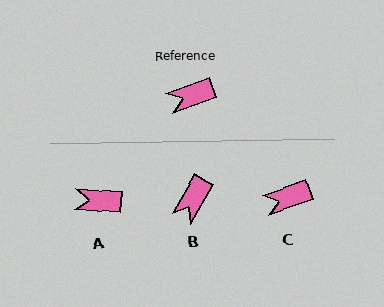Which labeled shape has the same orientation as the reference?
C.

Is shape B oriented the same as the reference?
No, it is off by about 40 degrees.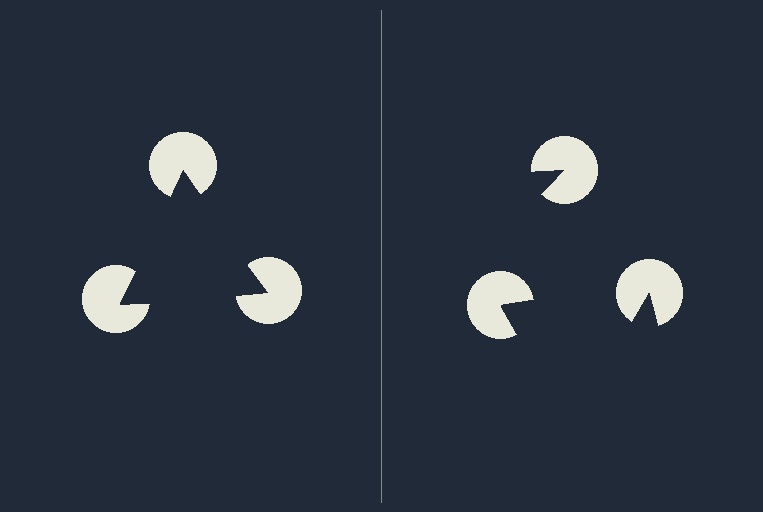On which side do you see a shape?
An illusory triangle appears on the left side. On the right side the wedge cuts are rotated, so no coherent shape forms.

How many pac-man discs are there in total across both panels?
6 — 3 on each side.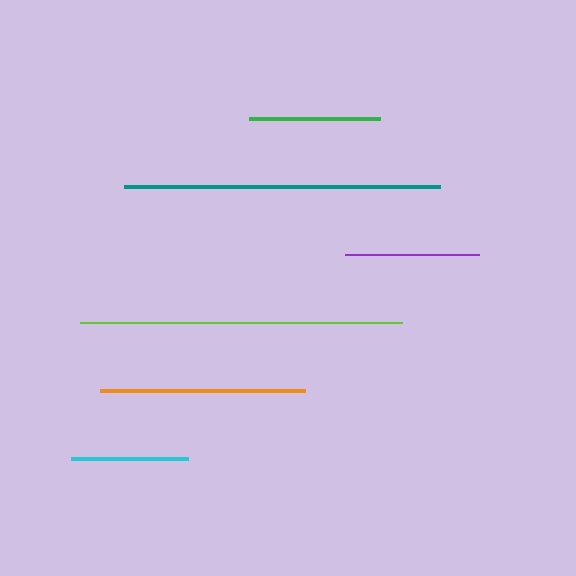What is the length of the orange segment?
The orange segment is approximately 205 pixels long.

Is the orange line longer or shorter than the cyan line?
The orange line is longer than the cyan line.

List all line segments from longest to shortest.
From longest to shortest: lime, teal, orange, purple, green, cyan.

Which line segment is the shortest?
The cyan line is the shortest at approximately 117 pixels.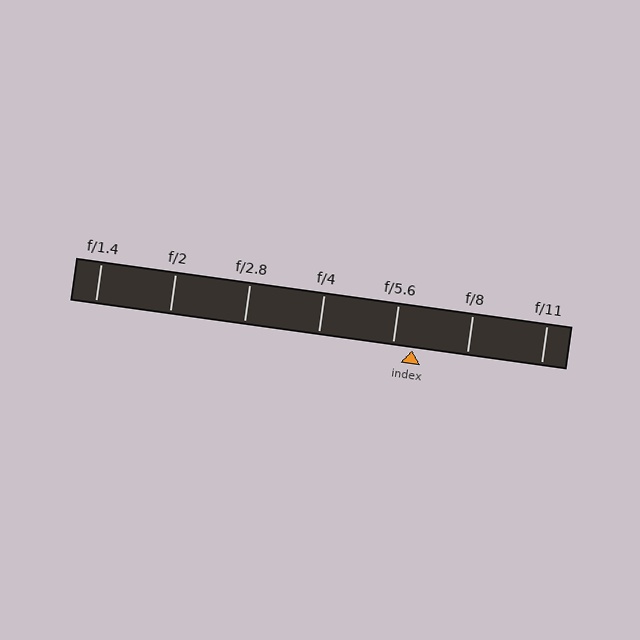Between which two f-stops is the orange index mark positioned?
The index mark is between f/5.6 and f/8.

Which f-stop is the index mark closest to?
The index mark is closest to f/5.6.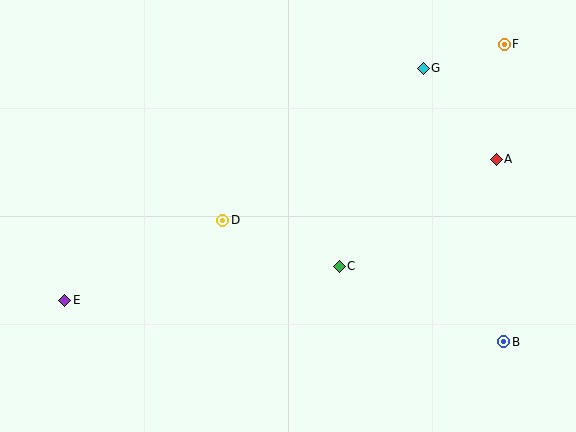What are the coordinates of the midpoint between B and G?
The midpoint between B and G is at (463, 205).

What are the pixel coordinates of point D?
Point D is at (223, 221).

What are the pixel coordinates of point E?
Point E is at (65, 300).